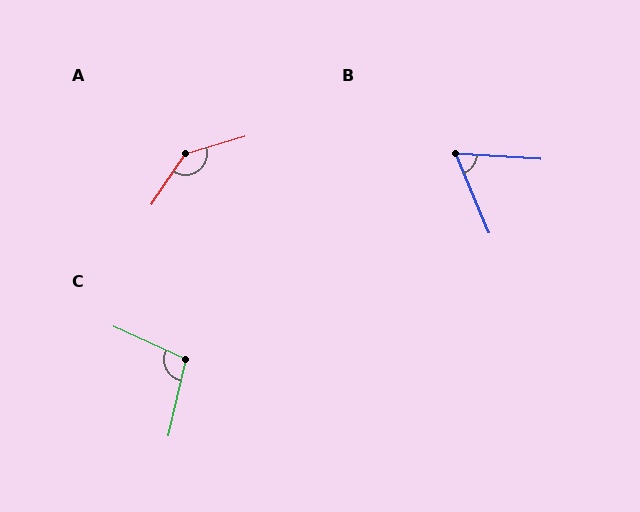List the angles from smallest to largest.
B (63°), C (102°), A (140°).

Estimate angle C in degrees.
Approximately 102 degrees.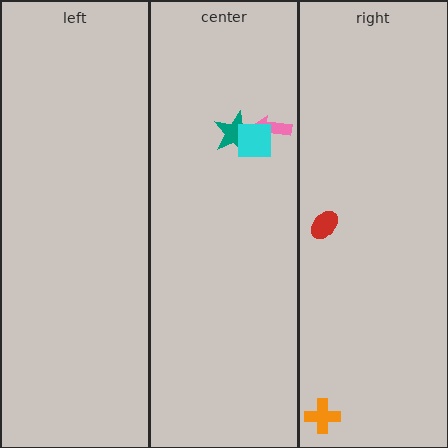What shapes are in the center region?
The teal star, the pink arrow, the cyan square.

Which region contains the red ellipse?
The right region.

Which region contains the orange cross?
The right region.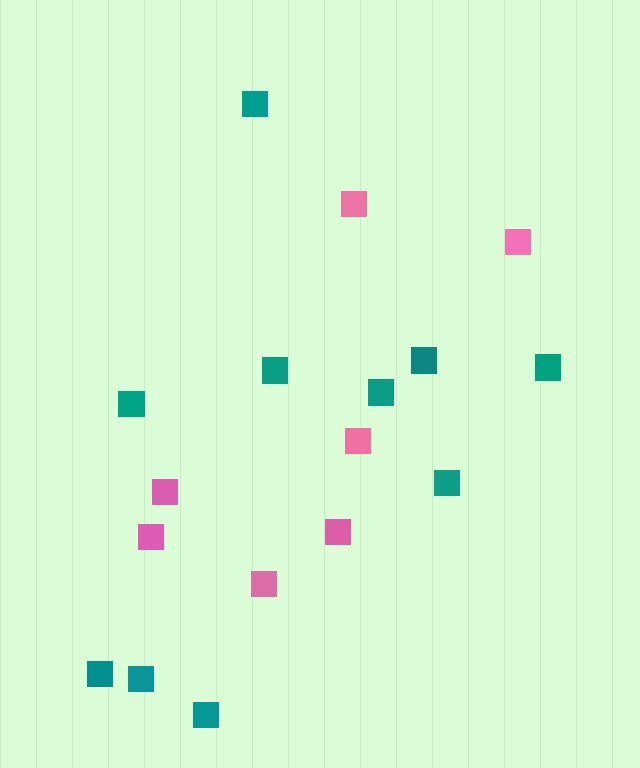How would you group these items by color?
There are 2 groups: one group of pink squares (7) and one group of teal squares (10).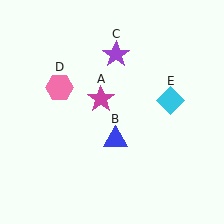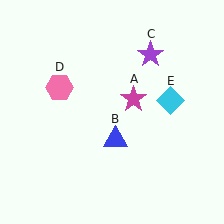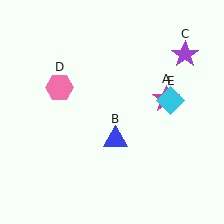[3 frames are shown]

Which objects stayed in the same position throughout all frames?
Blue triangle (object B) and pink hexagon (object D) and cyan diamond (object E) remained stationary.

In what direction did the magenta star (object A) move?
The magenta star (object A) moved right.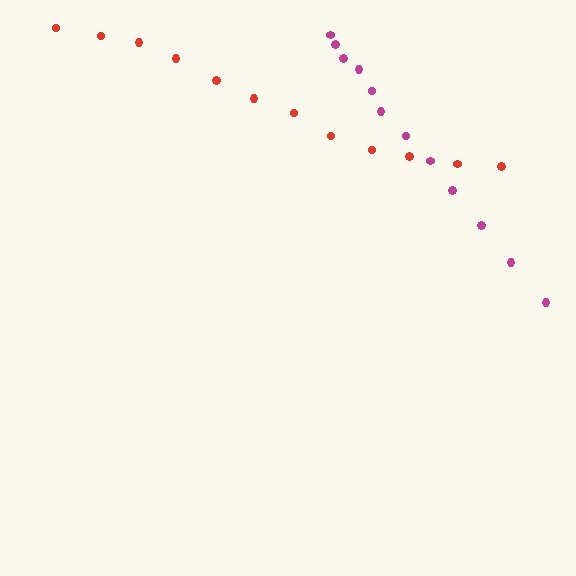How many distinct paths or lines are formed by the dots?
There are 2 distinct paths.